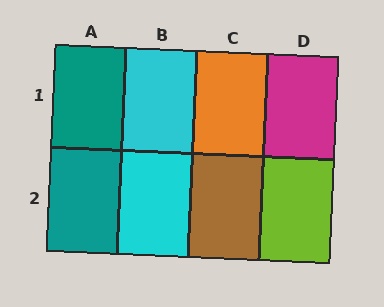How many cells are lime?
1 cell is lime.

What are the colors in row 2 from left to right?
Teal, cyan, brown, lime.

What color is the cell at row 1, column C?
Orange.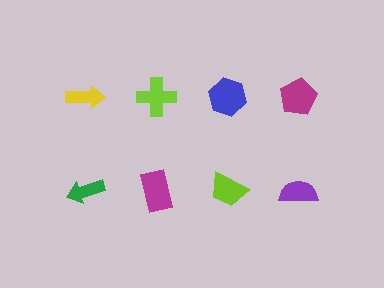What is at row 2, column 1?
A green arrow.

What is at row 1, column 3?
A blue hexagon.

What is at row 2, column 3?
A lime trapezoid.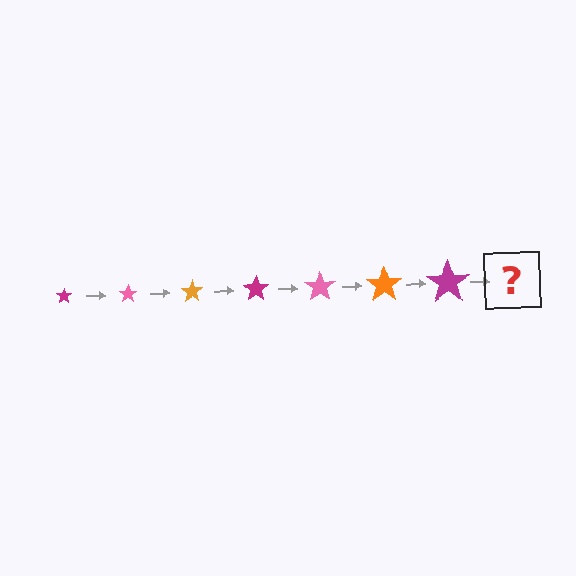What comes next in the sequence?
The next element should be a pink star, larger than the previous one.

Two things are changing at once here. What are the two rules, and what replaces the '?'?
The two rules are that the star grows larger each step and the color cycles through magenta, pink, and orange. The '?' should be a pink star, larger than the previous one.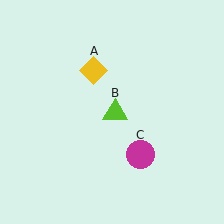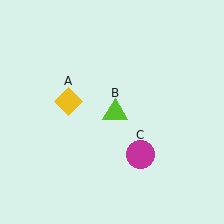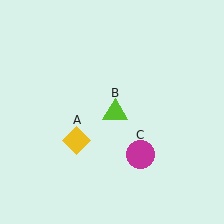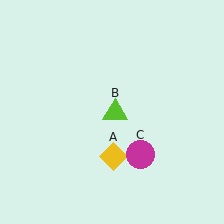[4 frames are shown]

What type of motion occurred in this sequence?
The yellow diamond (object A) rotated counterclockwise around the center of the scene.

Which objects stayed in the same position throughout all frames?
Lime triangle (object B) and magenta circle (object C) remained stationary.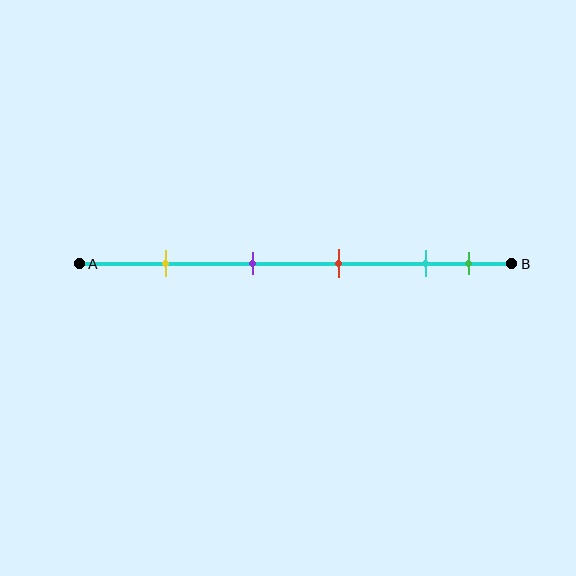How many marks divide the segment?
There are 5 marks dividing the segment.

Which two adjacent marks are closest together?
The cyan and green marks are the closest adjacent pair.